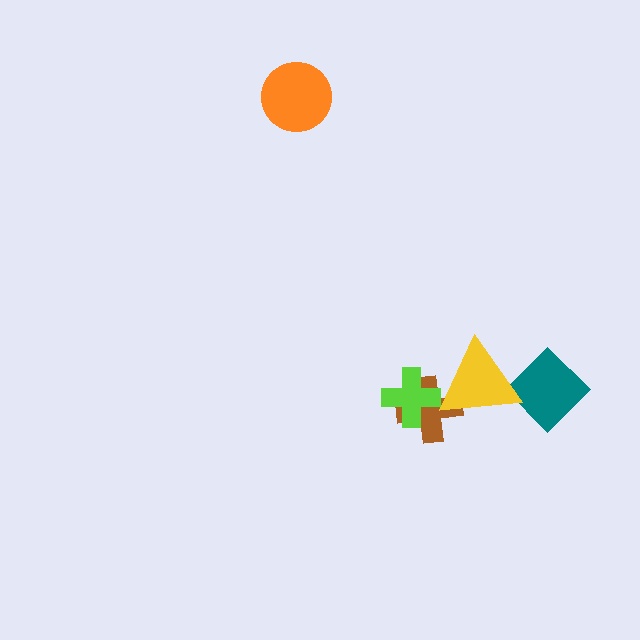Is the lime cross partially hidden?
Yes, it is partially covered by another shape.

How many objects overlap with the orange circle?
0 objects overlap with the orange circle.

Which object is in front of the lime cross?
The yellow triangle is in front of the lime cross.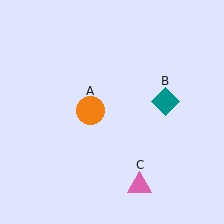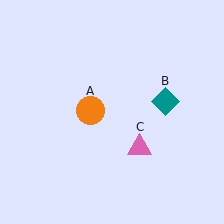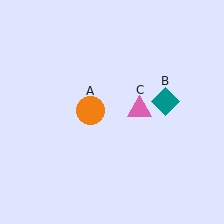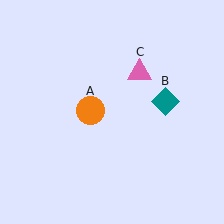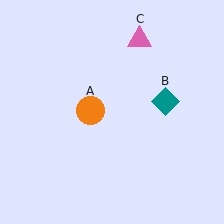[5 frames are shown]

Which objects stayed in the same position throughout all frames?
Orange circle (object A) and teal diamond (object B) remained stationary.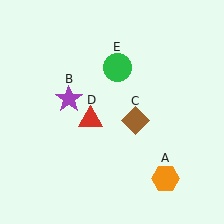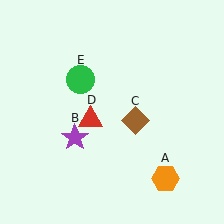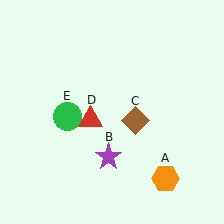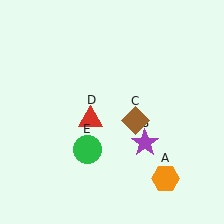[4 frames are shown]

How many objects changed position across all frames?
2 objects changed position: purple star (object B), green circle (object E).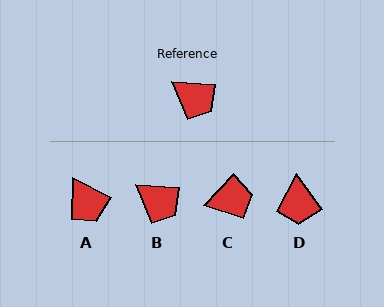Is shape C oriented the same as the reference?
No, it is off by about 51 degrees.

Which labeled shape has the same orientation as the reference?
B.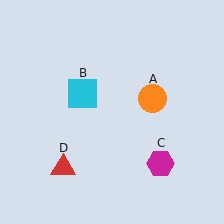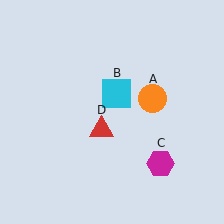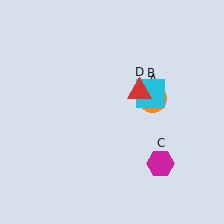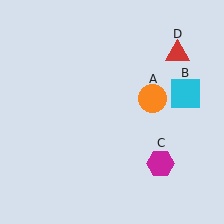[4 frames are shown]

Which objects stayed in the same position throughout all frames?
Orange circle (object A) and magenta hexagon (object C) remained stationary.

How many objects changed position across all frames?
2 objects changed position: cyan square (object B), red triangle (object D).